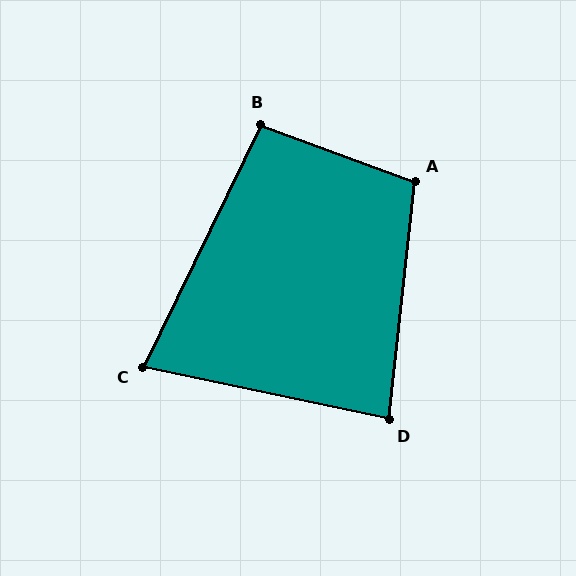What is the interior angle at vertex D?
Approximately 84 degrees (acute).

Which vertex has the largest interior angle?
A, at approximately 104 degrees.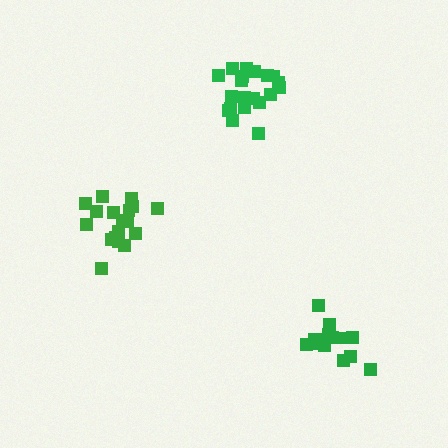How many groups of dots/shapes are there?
There are 3 groups.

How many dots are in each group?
Group 1: 20 dots, Group 2: 15 dots, Group 3: 18 dots (53 total).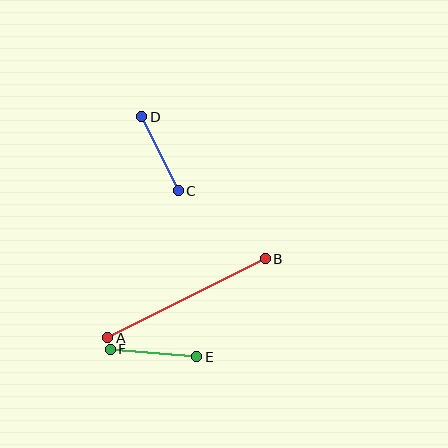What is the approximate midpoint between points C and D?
The midpoint is at approximately (160, 154) pixels.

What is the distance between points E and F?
The distance is approximately 87 pixels.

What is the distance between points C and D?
The distance is approximately 82 pixels.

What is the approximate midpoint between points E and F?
The midpoint is at approximately (154, 353) pixels.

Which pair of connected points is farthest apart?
Points A and B are farthest apart.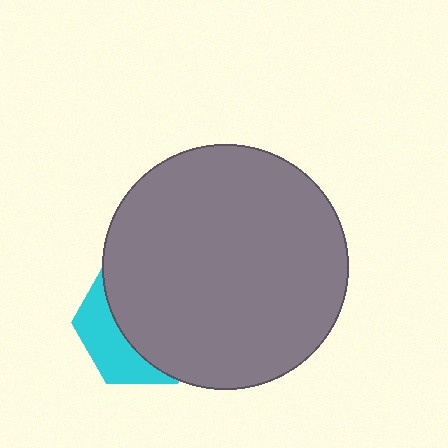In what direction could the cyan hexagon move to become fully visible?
The cyan hexagon could move left. That would shift it out from behind the gray circle entirely.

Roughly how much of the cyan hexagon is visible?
A small part of it is visible (roughly 32%).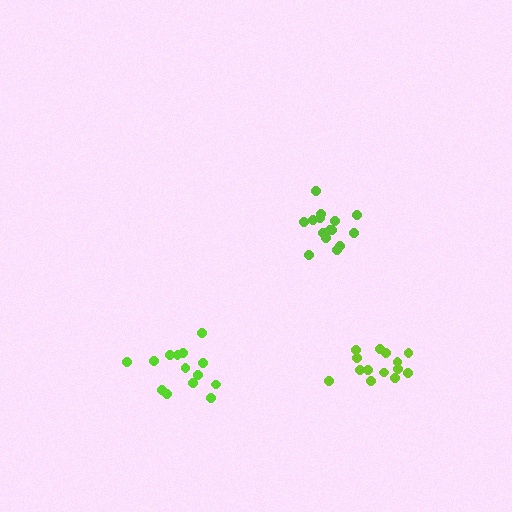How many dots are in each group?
Group 1: 15 dots, Group 2: 14 dots, Group 3: 14 dots (43 total).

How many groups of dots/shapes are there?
There are 3 groups.